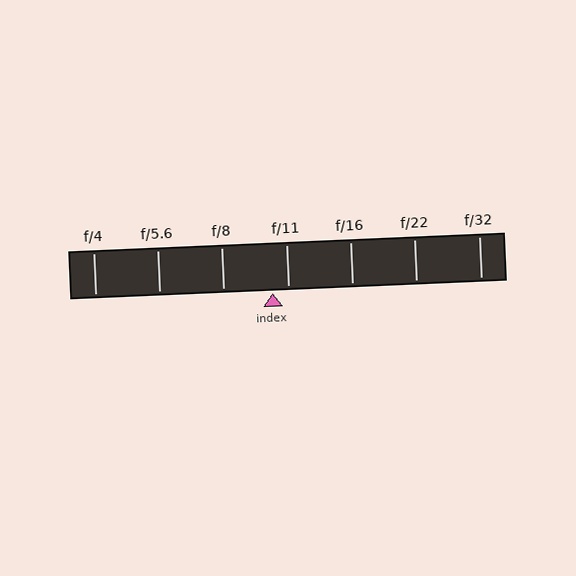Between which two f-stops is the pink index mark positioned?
The index mark is between f/8 and f/11.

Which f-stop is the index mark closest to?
The index mark is closest to f/11.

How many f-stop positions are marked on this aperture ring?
There are 7 f-stop positions marked.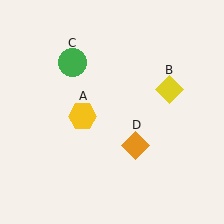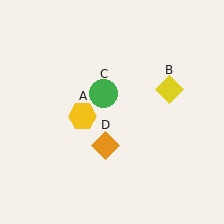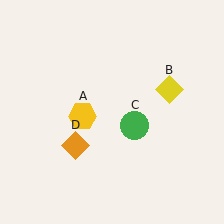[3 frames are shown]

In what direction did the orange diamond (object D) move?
The orange diamond (object D) moved left.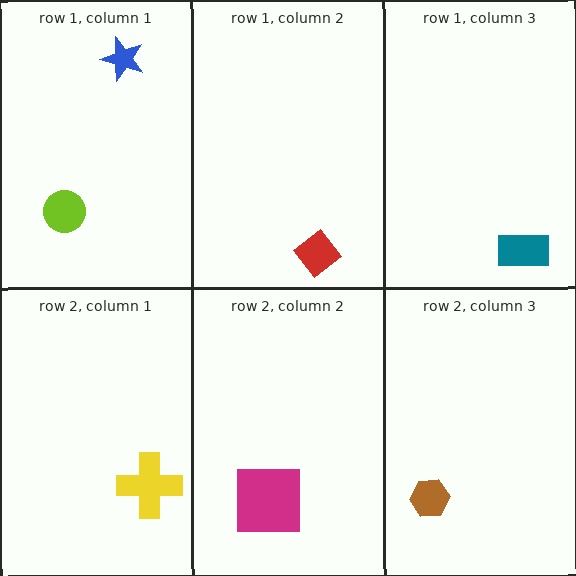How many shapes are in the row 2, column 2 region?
1.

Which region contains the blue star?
The row 1, column 1 region.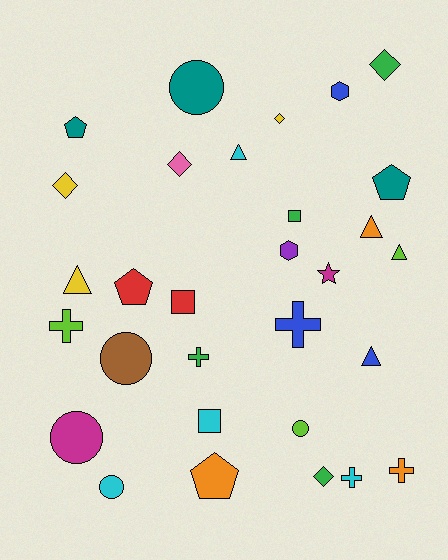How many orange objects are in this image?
There are 3 orange objects.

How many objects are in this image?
There are 30 objects.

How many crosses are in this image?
There are 5 crosses.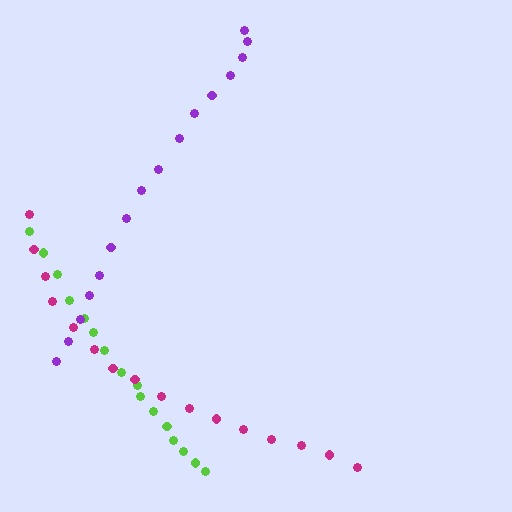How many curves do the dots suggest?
There are 3 distinct paths.